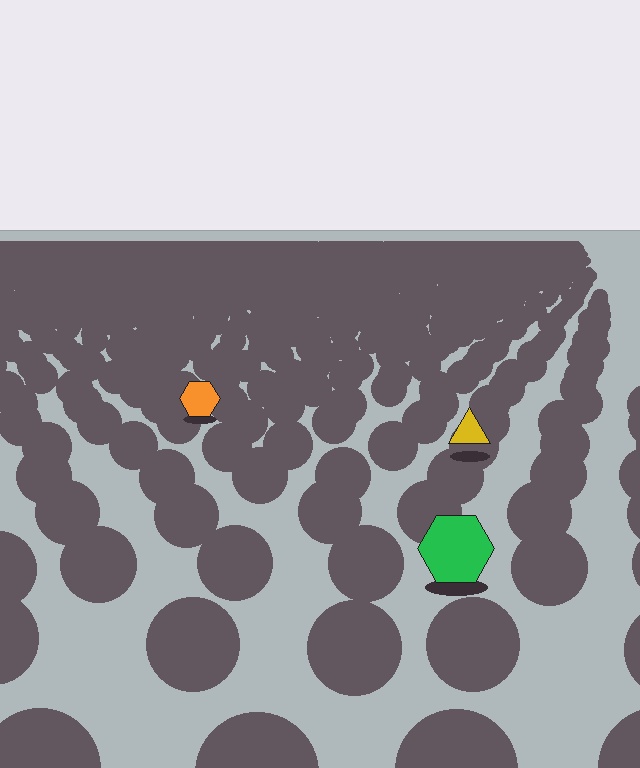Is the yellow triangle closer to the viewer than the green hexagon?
No. The green hexagon is closer — you can tell from the texture gradient: the ground texture is coarser near it.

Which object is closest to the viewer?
The green hexagon is closest. The texture marks near it are larger and more spread out.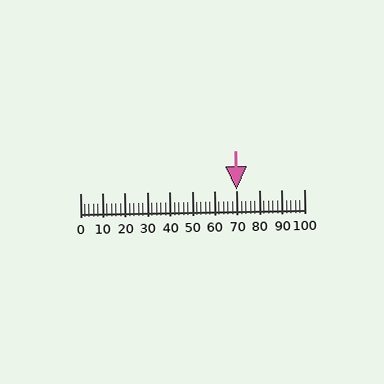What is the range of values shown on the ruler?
The ruler shows values from 0 to 100.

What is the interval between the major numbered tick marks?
The major tick marks are spaced 10 units apart.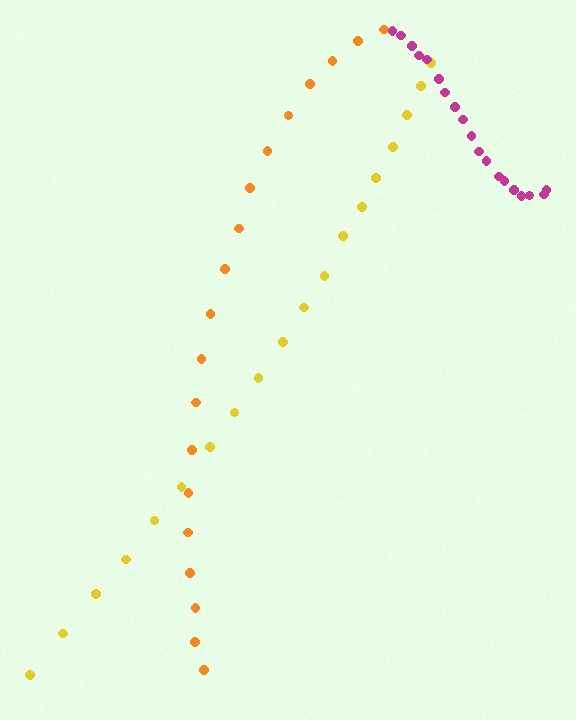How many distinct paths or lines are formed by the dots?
There are 3 distinct paths.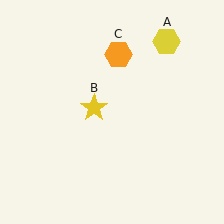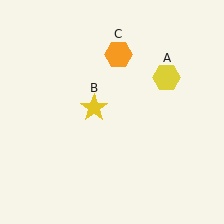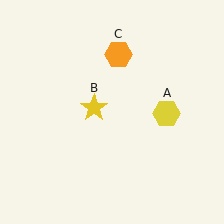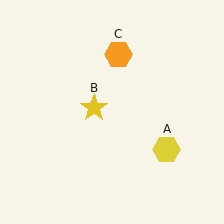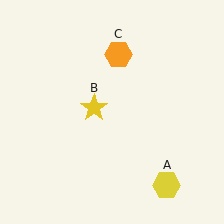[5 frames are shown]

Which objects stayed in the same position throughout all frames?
Yellow star (object B) and orange hexagon (object C) remained stationary.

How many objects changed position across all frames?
1 object changed position: yellow hexagon (object A).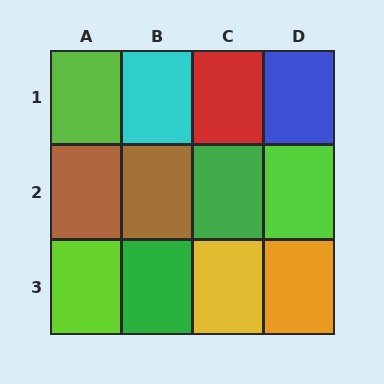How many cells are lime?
3 cells are lime.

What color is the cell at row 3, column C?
Yellow.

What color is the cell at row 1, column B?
Cyan.